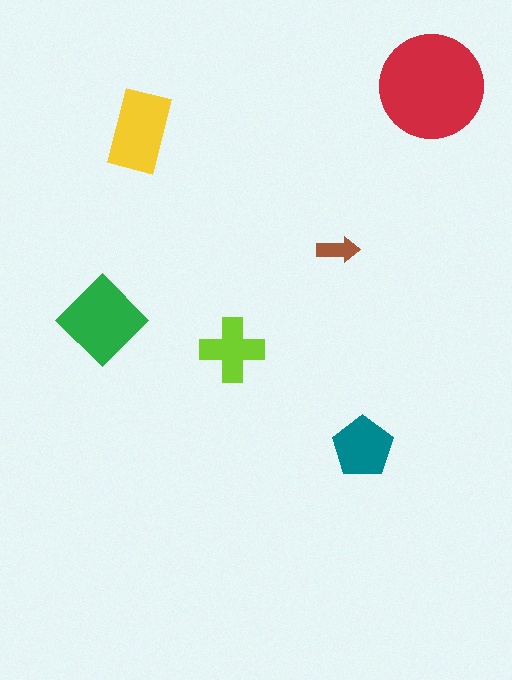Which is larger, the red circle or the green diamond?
The red circle.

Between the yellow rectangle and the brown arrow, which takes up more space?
The yellow rectangle.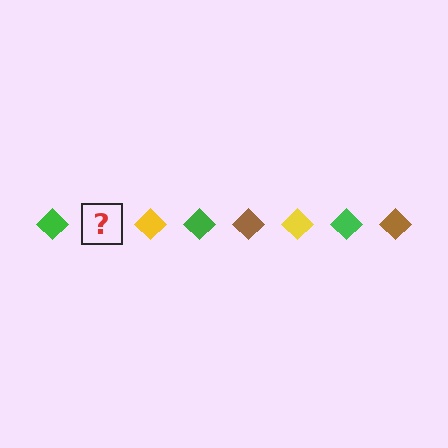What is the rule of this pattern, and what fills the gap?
The rule is that the pattern cycles through green, brown, yellow diamonds. The gap should be filled with a brown diamond.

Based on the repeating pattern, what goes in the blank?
The blank should be a brown diamond.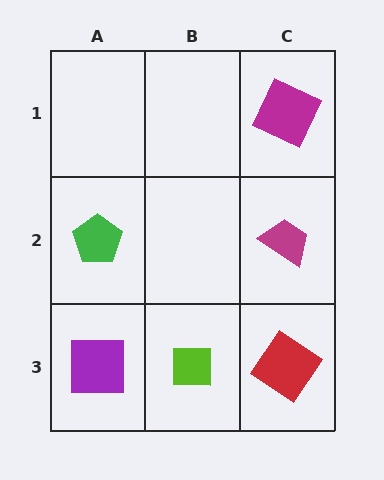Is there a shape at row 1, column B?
No, that cell is empty.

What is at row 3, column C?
A red diamond.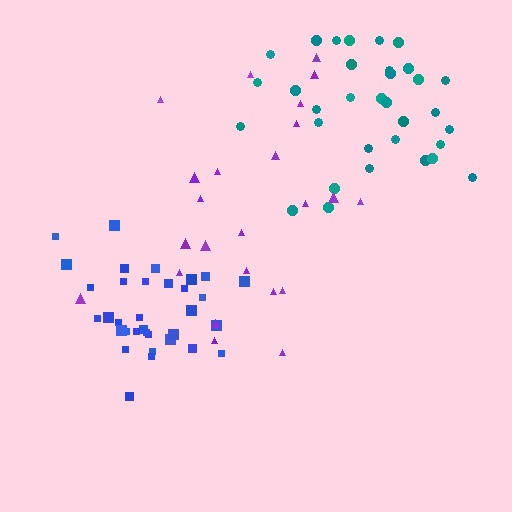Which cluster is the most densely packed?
Blue.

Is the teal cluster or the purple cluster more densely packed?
Teal.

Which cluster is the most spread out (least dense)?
Purple.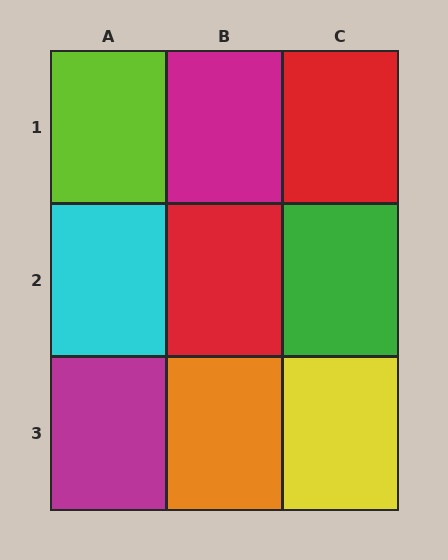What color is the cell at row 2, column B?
Red.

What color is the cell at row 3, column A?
Magenta.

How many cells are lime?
1 cell is lime.